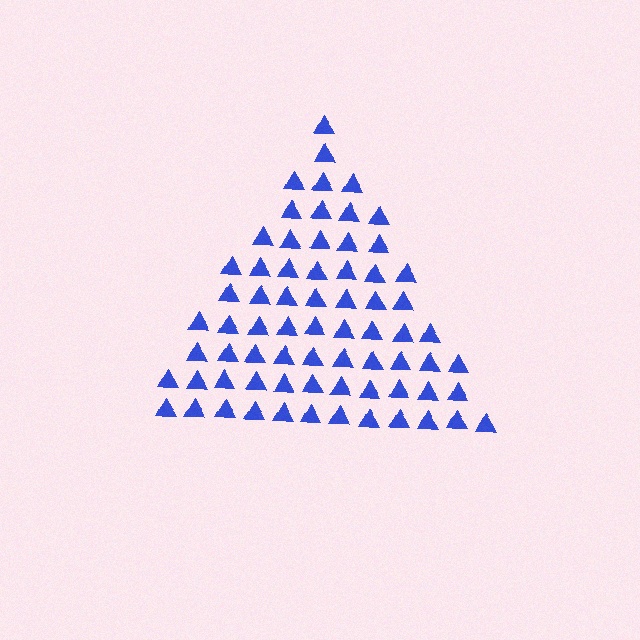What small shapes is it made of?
It is made of small triangles.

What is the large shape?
The large shape is a triangle.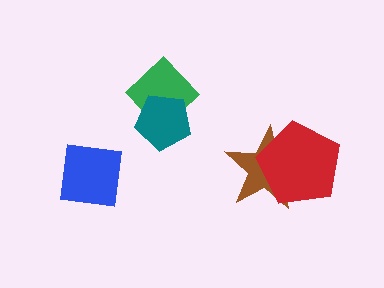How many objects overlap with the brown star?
1 object overlaps with the brown star.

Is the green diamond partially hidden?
Yes, it is partially covered by another shape.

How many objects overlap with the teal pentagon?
1 object overlaps with the teal pentagon.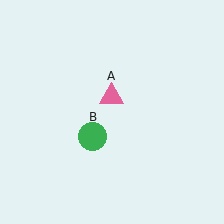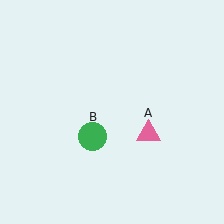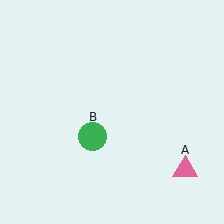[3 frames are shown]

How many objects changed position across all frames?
1 object changed position: pink triangle (object A).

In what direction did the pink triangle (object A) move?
The pink triangle (object A) moved down and to the right.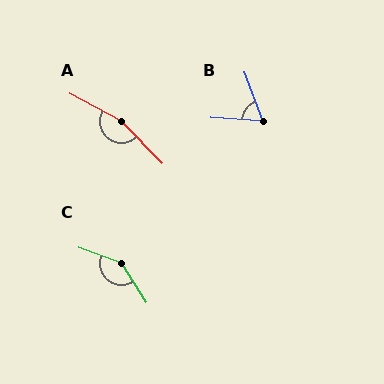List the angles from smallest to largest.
B (66°), C (143°), A (162°).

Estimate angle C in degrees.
Approximately 143 degrees.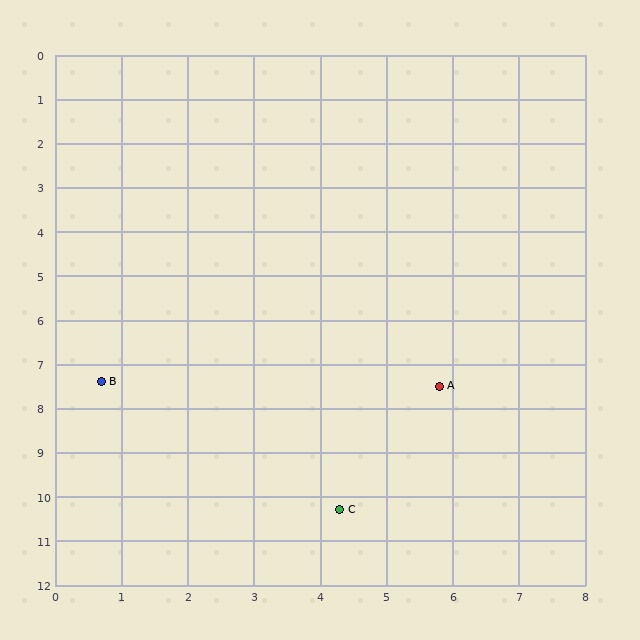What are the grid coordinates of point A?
Point A is at approximately (5.8, 7.5).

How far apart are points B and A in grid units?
Points B and A are about 5.1 grid units apart.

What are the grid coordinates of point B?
Point B is at approximately (0.7, 7.4).